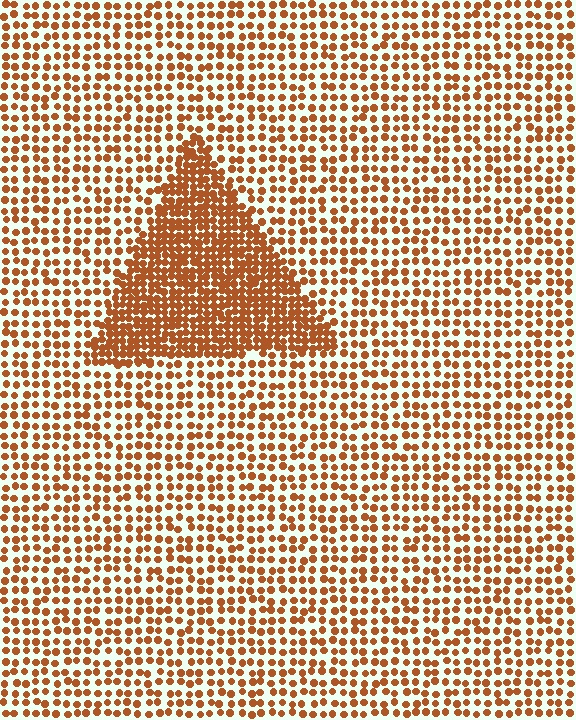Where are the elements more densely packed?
The elements are more densely packed inside the triangle boundary.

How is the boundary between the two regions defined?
The boundary is defined by a change in element density (approximately 2.1x ratio). All elements are the same color, size, and shape.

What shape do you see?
I see a triangle.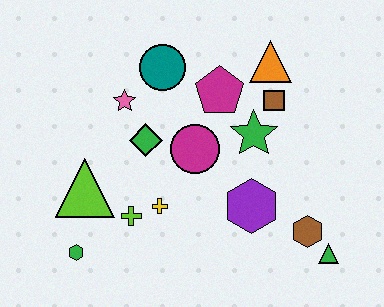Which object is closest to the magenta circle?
The green diamond is closest to the magenta circle.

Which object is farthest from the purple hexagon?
The green hexagon is farthest from the purple hexagon.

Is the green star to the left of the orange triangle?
Yes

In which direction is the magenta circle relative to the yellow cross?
The magenta circle is above the yellow cross.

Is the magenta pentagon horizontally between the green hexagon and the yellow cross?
No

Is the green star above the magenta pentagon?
No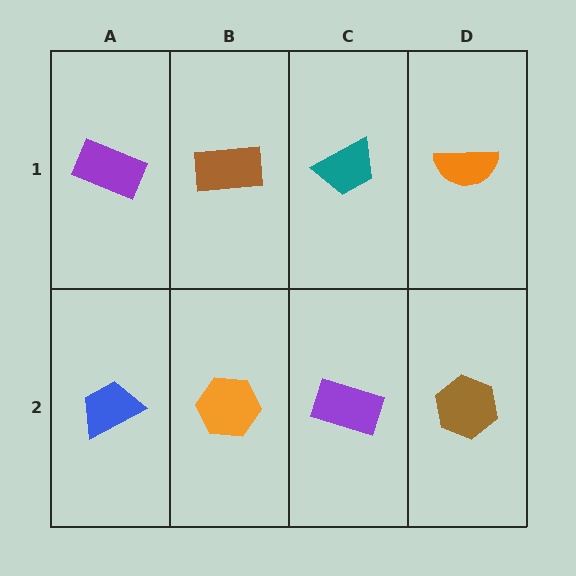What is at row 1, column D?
An orange semicircle.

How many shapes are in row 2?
4 shapes.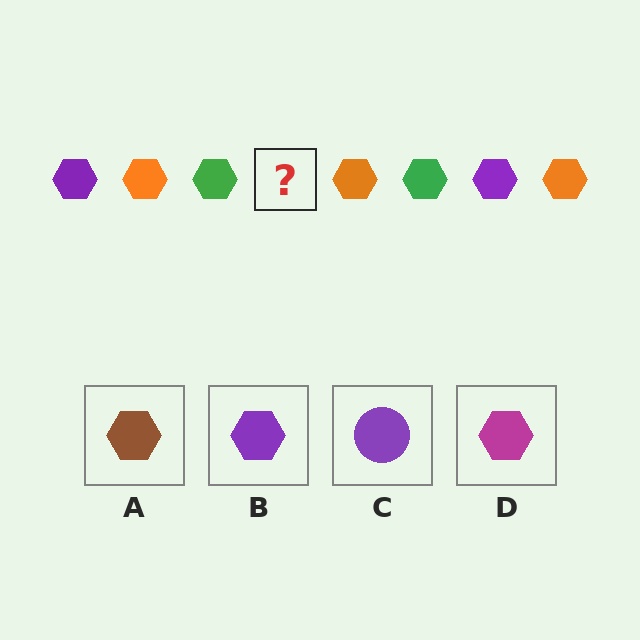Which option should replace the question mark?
Option B.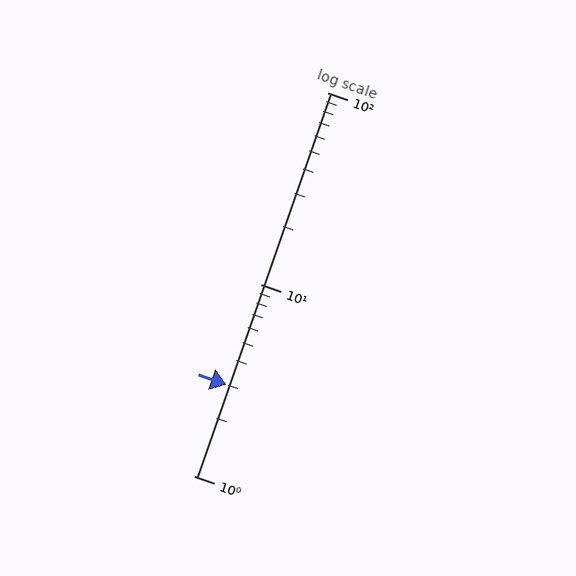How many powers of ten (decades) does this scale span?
The scale spans 2 decades, from 1 to 100.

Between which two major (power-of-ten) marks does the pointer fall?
The pointer is between 1 and 10.